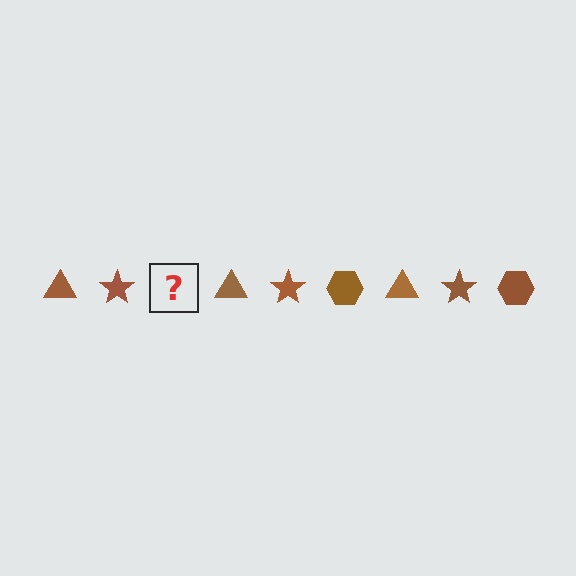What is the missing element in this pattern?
The missing element is a brown hexagon.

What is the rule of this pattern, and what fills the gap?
The rule is that the pattern cycles through triangle, star, hexagon shapes in brown. The gap should be filled with a brown hexagon.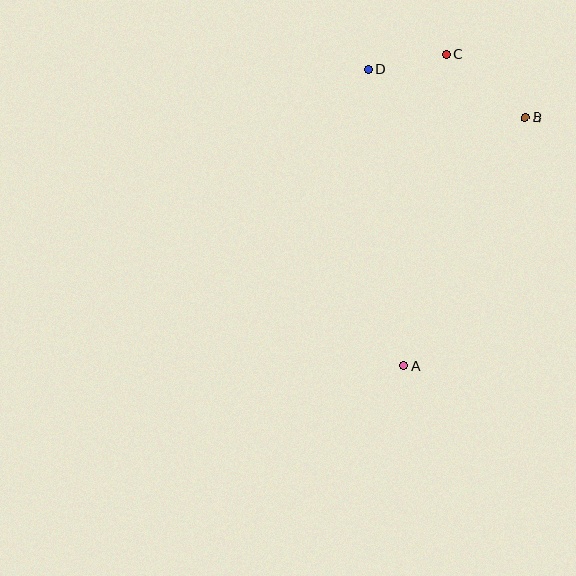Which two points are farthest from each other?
Points A and C are farthest from each other.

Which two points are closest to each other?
Points C and D are closest to each other.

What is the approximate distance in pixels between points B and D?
The distance between B and D is approximately 165 pixels.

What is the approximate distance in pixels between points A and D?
The distance between A and D is approximately 299 pixels.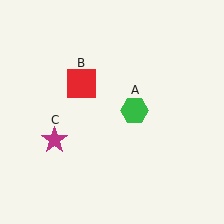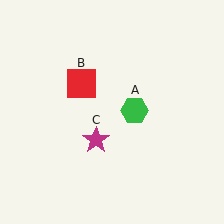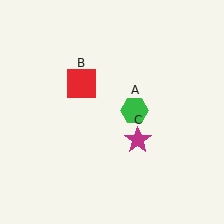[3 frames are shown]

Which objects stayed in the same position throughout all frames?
Green hexagon (object A) and red square (object B) remained stationary.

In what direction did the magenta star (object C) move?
The magenta star (object C) moved right.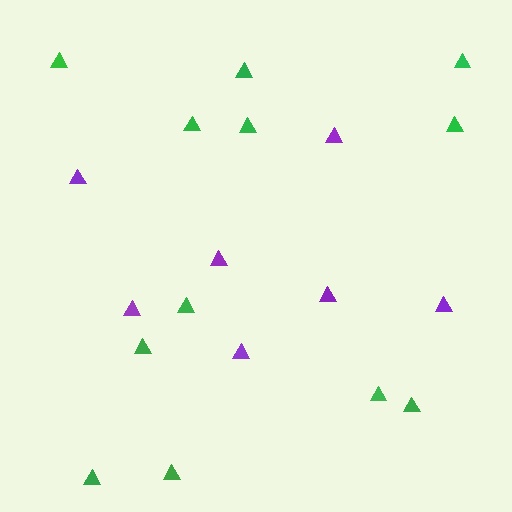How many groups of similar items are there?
There are 2 groups: one group of purple triangles (7) and one group of green triangles (12).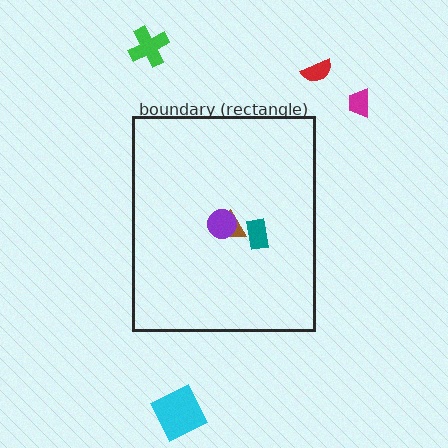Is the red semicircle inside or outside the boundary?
Outside.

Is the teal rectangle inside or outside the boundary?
Inside.